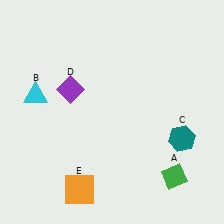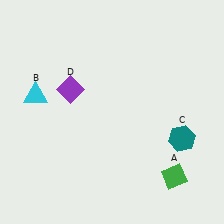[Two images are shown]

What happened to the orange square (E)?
The orange square (E) was removed in Image 2. It was in the bottom-left area of Image 1.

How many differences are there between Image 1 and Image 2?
There is 1 difference between the two images.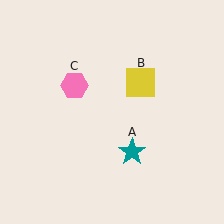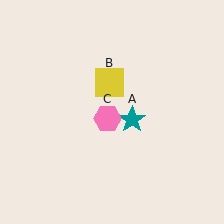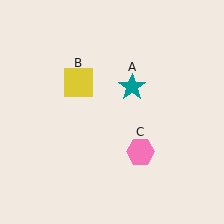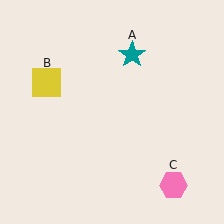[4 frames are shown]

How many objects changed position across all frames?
3 objects changed position: teal star (object A), yellow square (object B), pink hexagon (object C).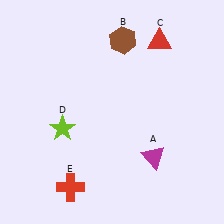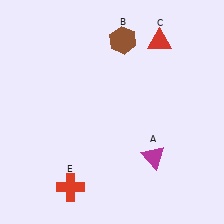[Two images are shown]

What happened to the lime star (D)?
The lime star (D) was removed in Image 2. It was in the bottom-left area of Image 1.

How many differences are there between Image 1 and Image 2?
There is 1 difference between the two images.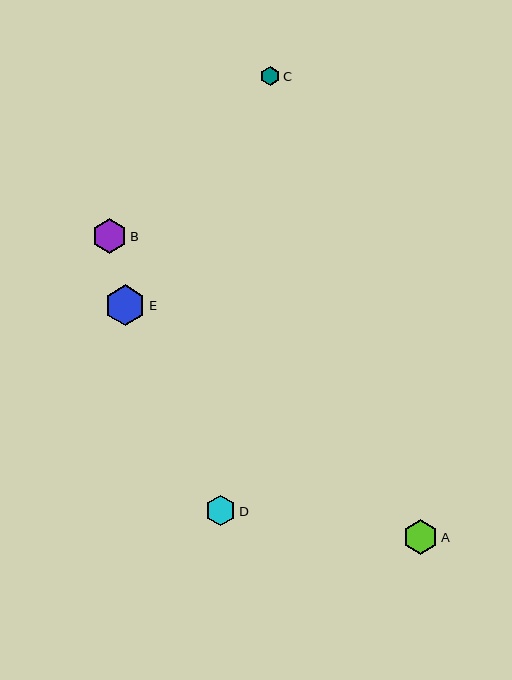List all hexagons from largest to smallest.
From largest to smallest: E, B, A, D, C.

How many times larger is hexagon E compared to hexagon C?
Hexagon E is approximately 2.1 times the size of hexagon C.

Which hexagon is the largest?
Hexagon E is the largest with a size of approximately 41 pixels.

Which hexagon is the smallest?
Hexagon C is the smallest with a size of approximately 19 pixels.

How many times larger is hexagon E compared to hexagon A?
Hexagon E is approximately 1.2 times the size of hexagon A.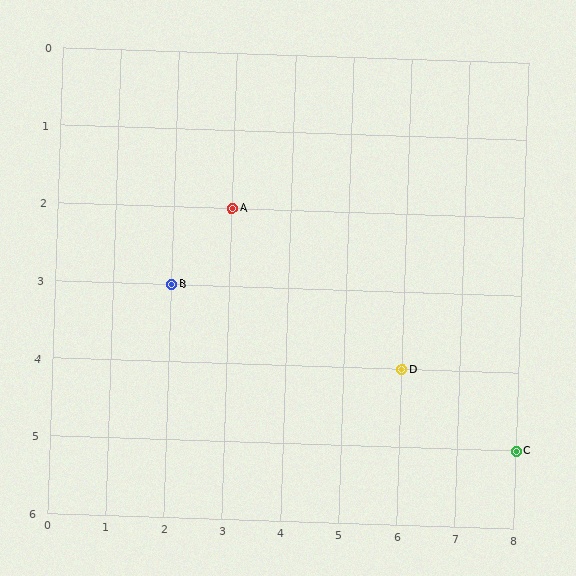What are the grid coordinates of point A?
Point A is at grid coordinates (3, 2).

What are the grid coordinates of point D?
Point D is at grid coordinates (6, 4).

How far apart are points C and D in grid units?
Points C and D are 2 columns and 1 row apart (about 2.2 grid units diagonally).